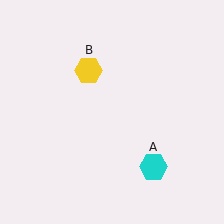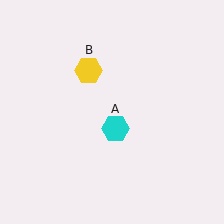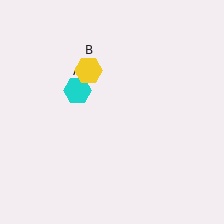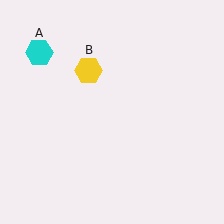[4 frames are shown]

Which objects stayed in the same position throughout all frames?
Yellow hexagon (object B) remained stationary.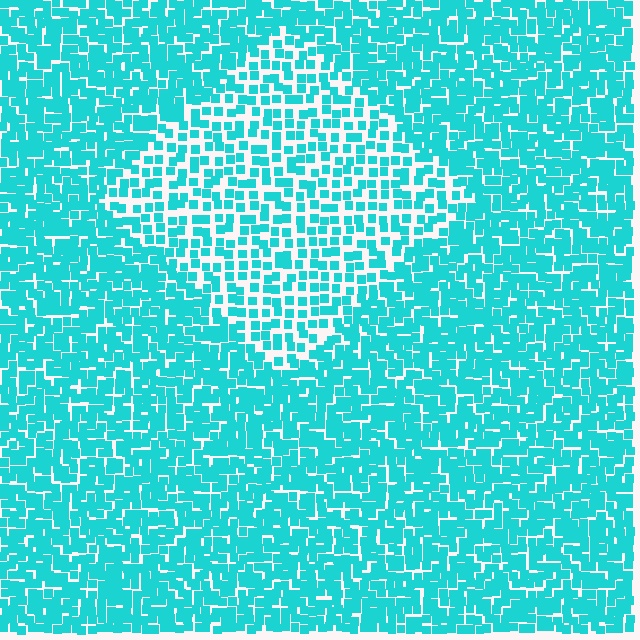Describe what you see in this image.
The image contains small cyan elements arranged at two different densities. A diamond-shaped region is visible where the elements are less densely packed than the surrounding area.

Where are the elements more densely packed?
The elements are more densely packed outside the diamond boundary.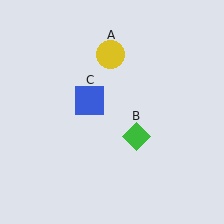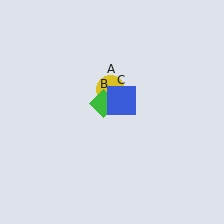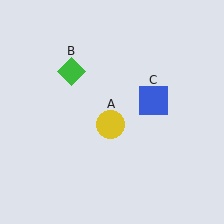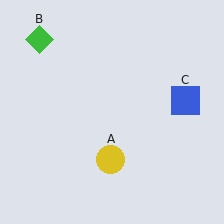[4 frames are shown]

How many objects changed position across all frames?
3 objects changed position: yellow circle (object A), green diamond (object B), blue square (object C).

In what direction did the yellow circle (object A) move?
The yellow circle (object A) moved down.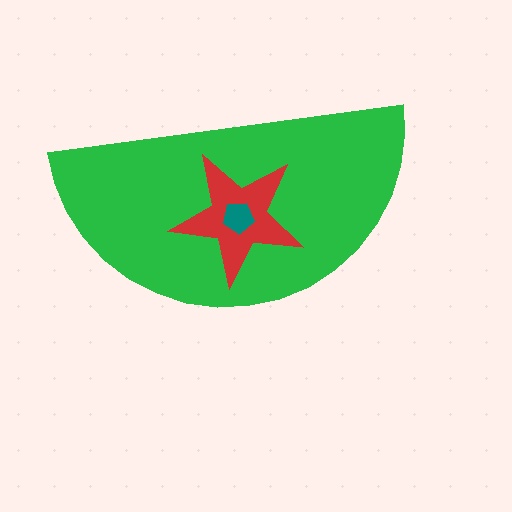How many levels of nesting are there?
3.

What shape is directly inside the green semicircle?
The red star.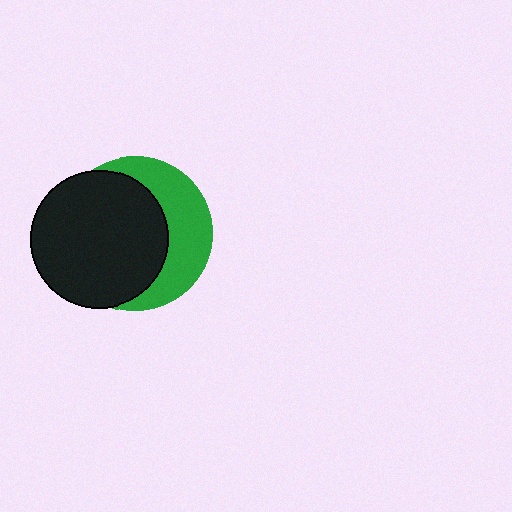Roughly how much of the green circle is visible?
A small part of it is visible (roughly 38%).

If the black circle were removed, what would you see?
You would see the complete green circle.